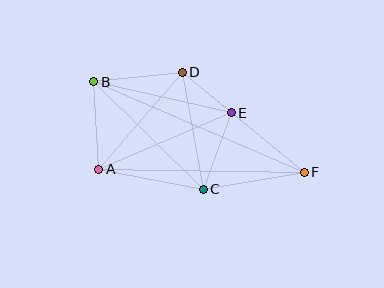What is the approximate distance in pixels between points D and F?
The distance between D and F is approximately 158 pixels.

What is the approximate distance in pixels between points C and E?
The distance between C and E is approximately 82 pixels.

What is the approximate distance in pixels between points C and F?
The distance between C and F is approximately 102 pixels.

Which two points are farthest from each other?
Points B and F are farthest from each other.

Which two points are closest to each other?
Points D and E are closest to each other.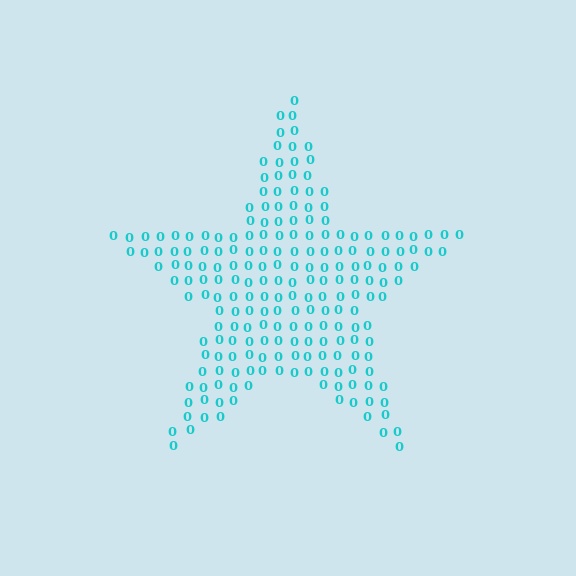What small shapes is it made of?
It is made of small digit 0's.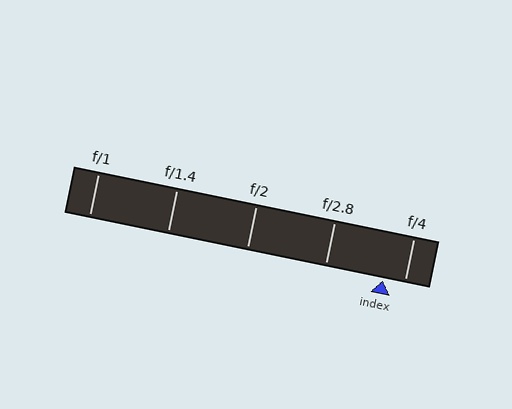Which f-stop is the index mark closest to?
The index mark is closest to f/4.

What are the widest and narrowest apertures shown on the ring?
The widest aperture shown is f/1 and the narrowest is f/4.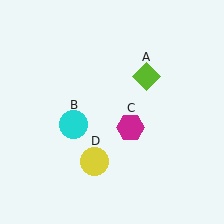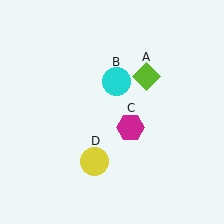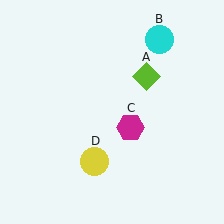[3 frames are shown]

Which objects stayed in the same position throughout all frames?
Lime diamond (object A) and magenta hexagon (object C) and yellow circle (object D) remained stationary.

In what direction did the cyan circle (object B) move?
The cyan circle (object B) moved up and to the right.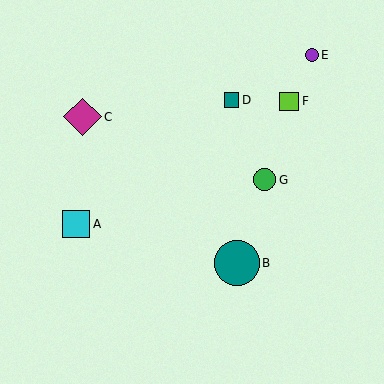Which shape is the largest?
The teal circle (labeled B) is the largest.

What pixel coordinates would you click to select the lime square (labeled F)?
Click at (289, 101) to select the lime square F.